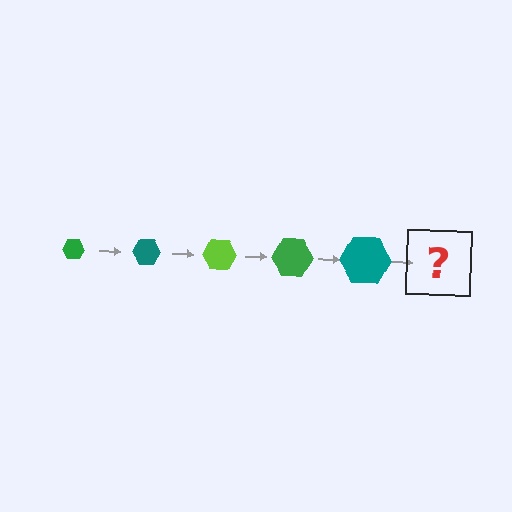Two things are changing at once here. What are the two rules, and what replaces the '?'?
The two rules are that the hexagon grows larger each step and the color cycles through green, teal, and lime. The '?' should be a lime hexagon, larger than the previous one.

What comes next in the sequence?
The next element should be a lime hexagon, larger than the previous one.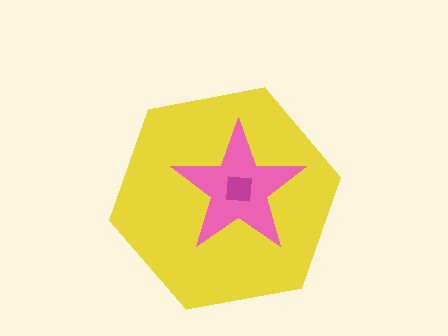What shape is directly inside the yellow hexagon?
The pink star.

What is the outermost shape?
The yellow hexagon.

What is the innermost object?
The magenta square.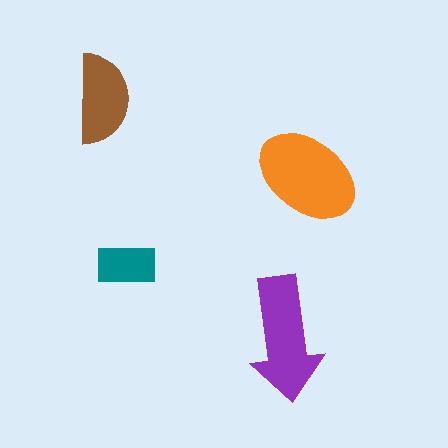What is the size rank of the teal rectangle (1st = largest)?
4th.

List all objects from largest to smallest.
The orange ellipse, the purple arrow, the brown semicircle, the teal rectangle.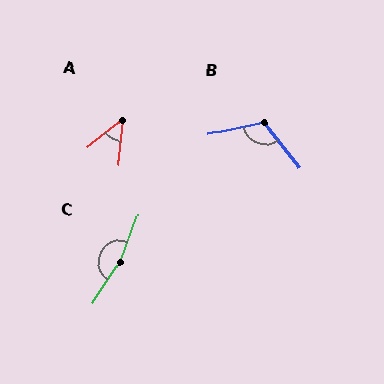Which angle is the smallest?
A, at approximately 46 degrees.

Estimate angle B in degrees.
Approximately 116 degrees.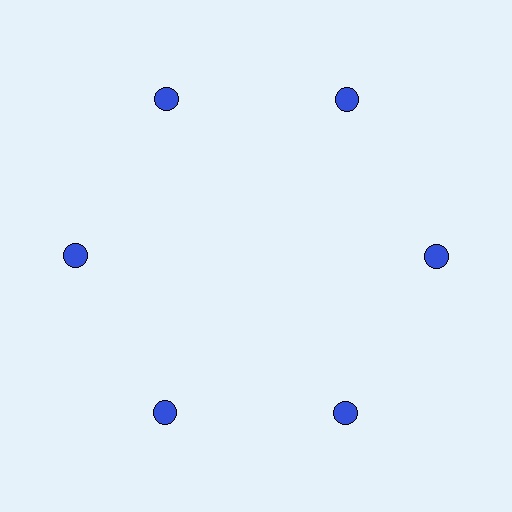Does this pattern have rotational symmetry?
Yes, this pattern has 6-fold rotational symmetry. It looks the same after rotating 60 degrees around the center.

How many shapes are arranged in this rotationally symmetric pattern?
There are 6 shapes, arranged in 6 groups of 1.